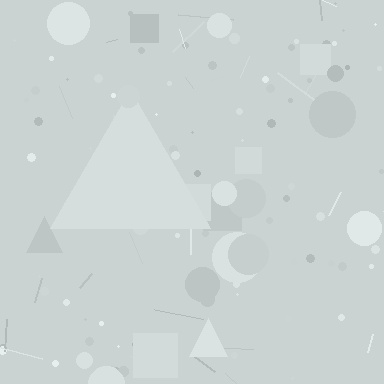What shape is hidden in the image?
A triangle is hidden in the image.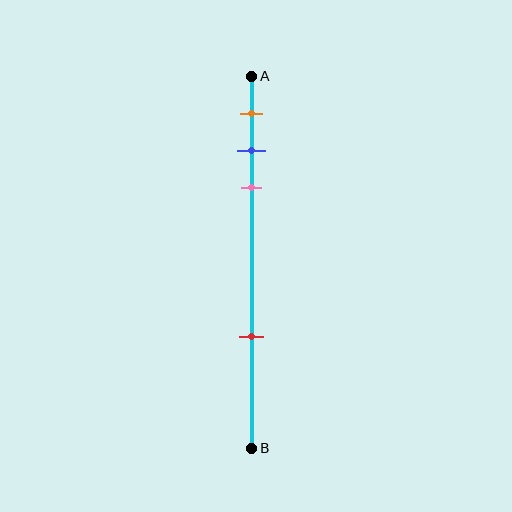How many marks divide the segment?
There are 4 marks dividing the segment.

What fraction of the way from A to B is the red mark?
The red mark is approximately 70% (0.7) of the way from A to B.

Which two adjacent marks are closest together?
The blue and pink marks are the closest adjacent pair.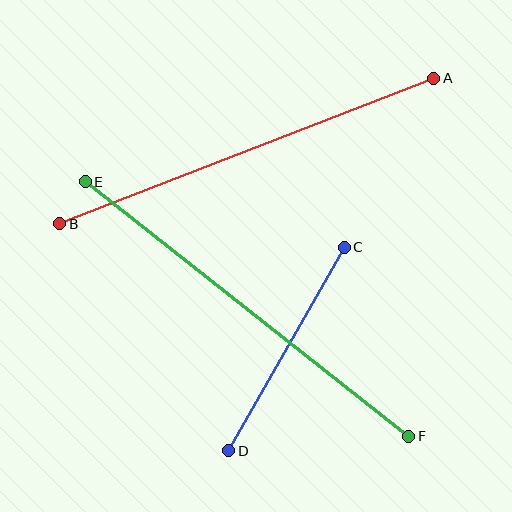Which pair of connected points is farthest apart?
Points E and F are farthest apart.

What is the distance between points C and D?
The distance is approximately 234 pixels.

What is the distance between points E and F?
The distance is approximately 412 pixels.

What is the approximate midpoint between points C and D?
The midpoint is at approximately (287, 349) pixels.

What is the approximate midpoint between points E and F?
The midpoint is at approximately (247, 309) pixels.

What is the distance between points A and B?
The distance is approximately 401 pixels.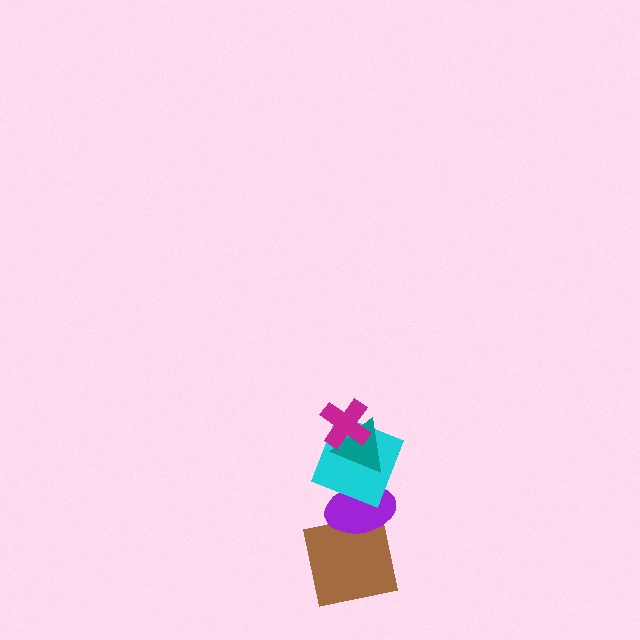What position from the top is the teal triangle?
The teal triangle is 2nd from the top.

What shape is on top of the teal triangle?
The magenta cross is on top of the teal triangle.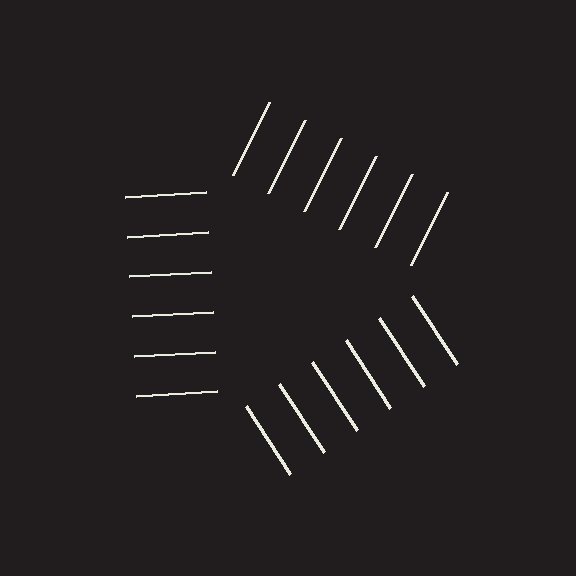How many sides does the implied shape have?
3 sides — the line-ends trace a triangle.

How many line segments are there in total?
18 — 6 along each of the 3 edges.